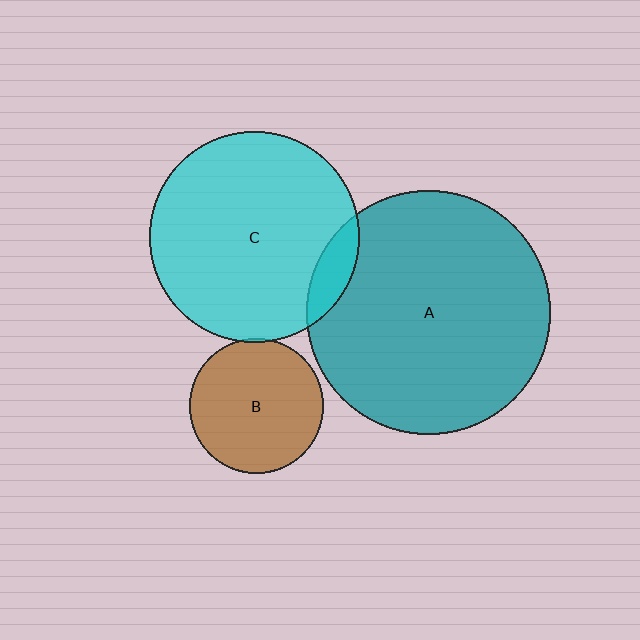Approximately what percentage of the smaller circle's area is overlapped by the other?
Approximately 5%.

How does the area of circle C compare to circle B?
Approximately 2.4 times.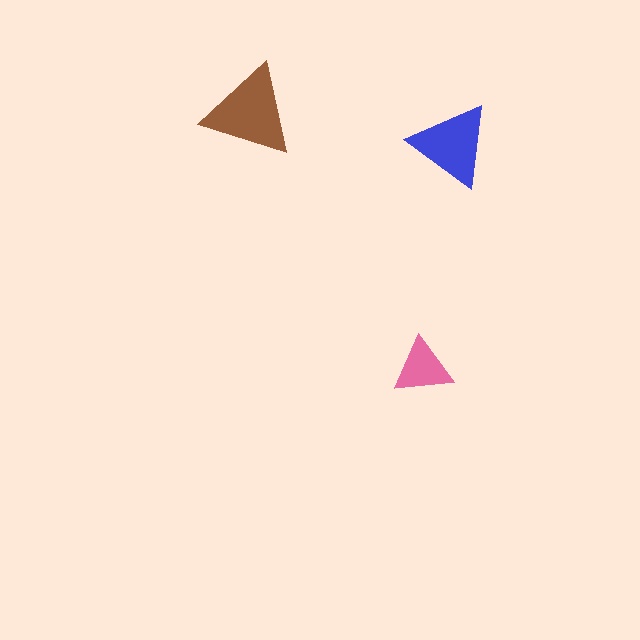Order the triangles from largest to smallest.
the brown one, the blue one, the pink one.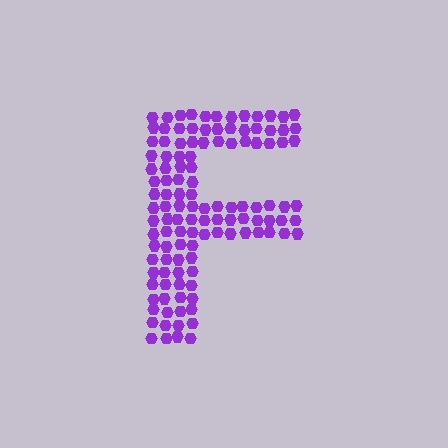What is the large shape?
The large shape is the letter F.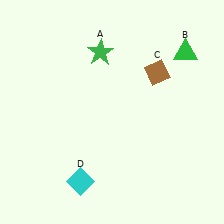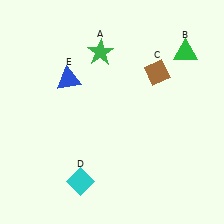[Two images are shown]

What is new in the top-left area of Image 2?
A blue triangle (E) was added in the top-left area of Image 2.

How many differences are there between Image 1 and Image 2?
There is 1 difference between the two images.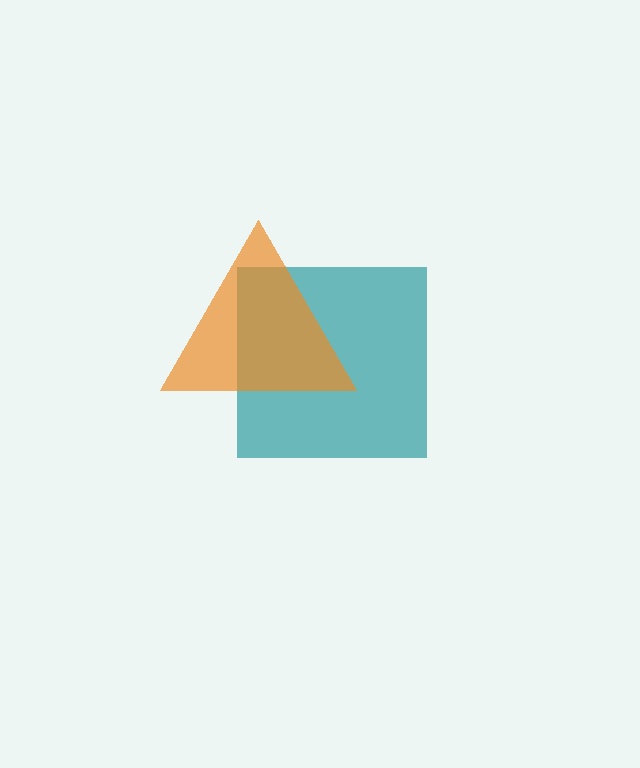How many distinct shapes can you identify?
There are 2 distinct shapes: a teal square, an orange triangle.